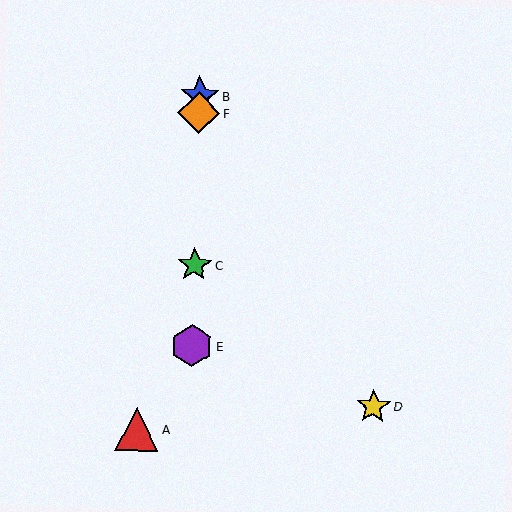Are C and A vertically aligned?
No, C is at x≈195 and A is at x≈137.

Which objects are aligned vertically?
Objects B, C, E, F are aligned vertically.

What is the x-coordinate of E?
Object E is at x≈192.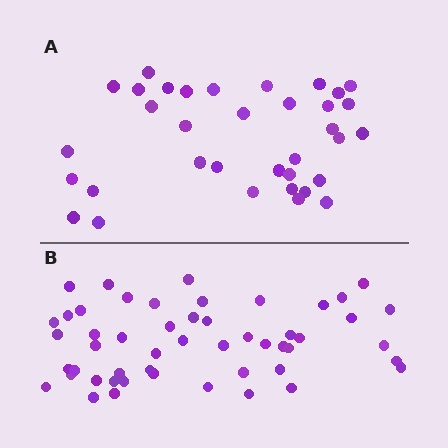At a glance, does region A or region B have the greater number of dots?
Region B (the bottom region) has more dots.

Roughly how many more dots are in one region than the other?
Region B has approximately 15 more dots than region A.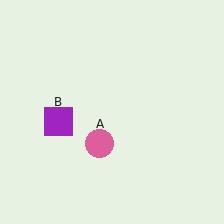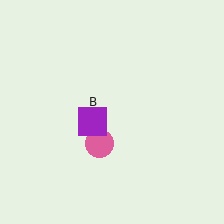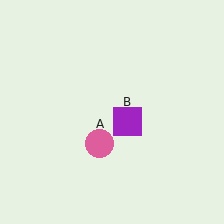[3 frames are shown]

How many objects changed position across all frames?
1 object changed position: purple square (object B).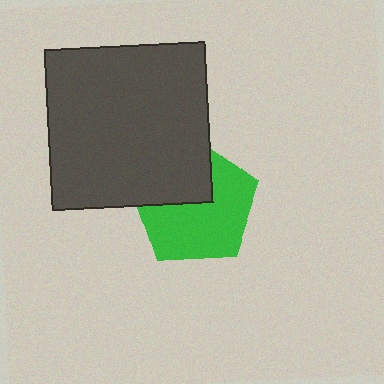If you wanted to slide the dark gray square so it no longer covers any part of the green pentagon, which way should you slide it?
Slide it up — that is the most direct way to separate the two shapes.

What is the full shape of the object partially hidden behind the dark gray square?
The partially hidden object is a green pentagon.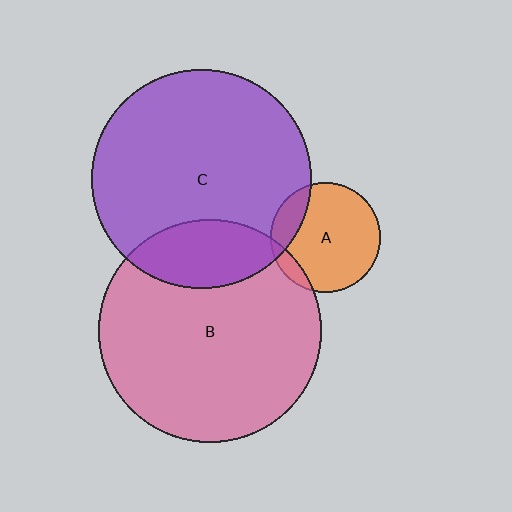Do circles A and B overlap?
Yes.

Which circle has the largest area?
Circle B (pink).